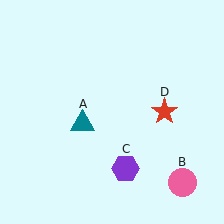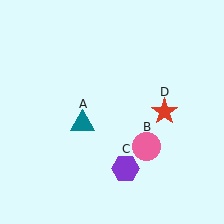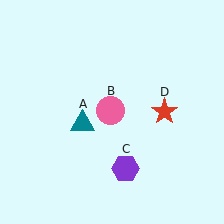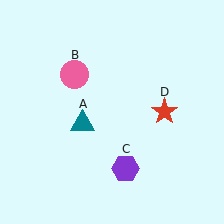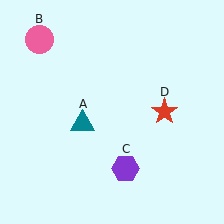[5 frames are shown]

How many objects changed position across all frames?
1 object changed position: pink circle (object B).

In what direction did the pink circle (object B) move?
The pink circle (object B) moved up and to the left.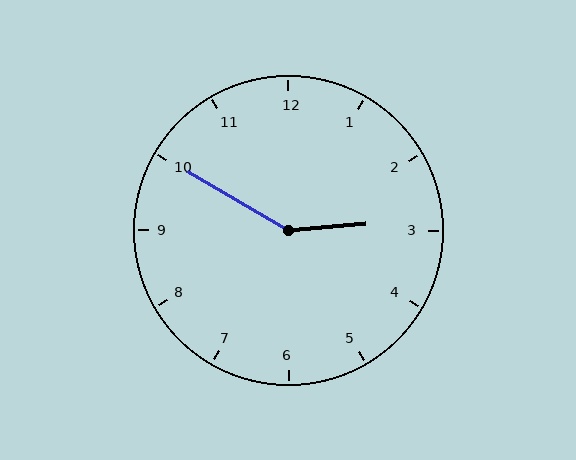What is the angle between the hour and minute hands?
Approximately 145 degrees.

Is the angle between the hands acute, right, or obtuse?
It is obtuse.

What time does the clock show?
2:50.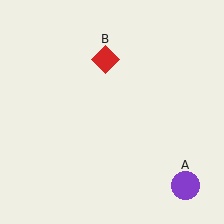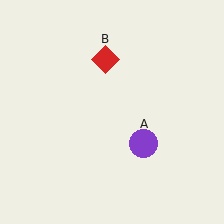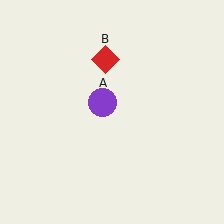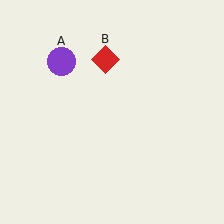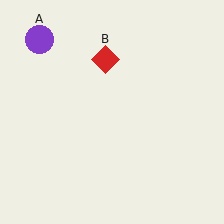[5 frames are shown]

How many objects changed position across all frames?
1 object changed position: purple circle (object A).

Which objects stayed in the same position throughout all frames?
Red diamond (object B) remained stationary.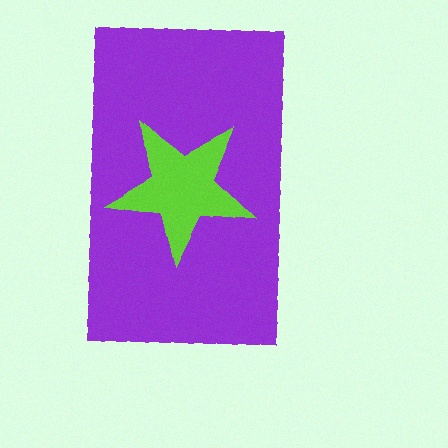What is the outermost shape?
The purple rectangle.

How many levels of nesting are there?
2.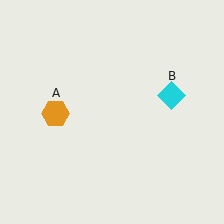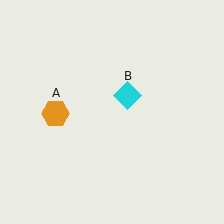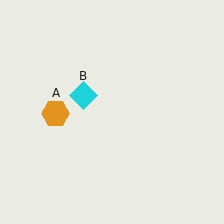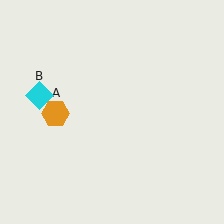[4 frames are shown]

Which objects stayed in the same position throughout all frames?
Orange hexagon (object A) remained stationary.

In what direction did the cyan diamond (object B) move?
The cyan diamond (object B) moved left.